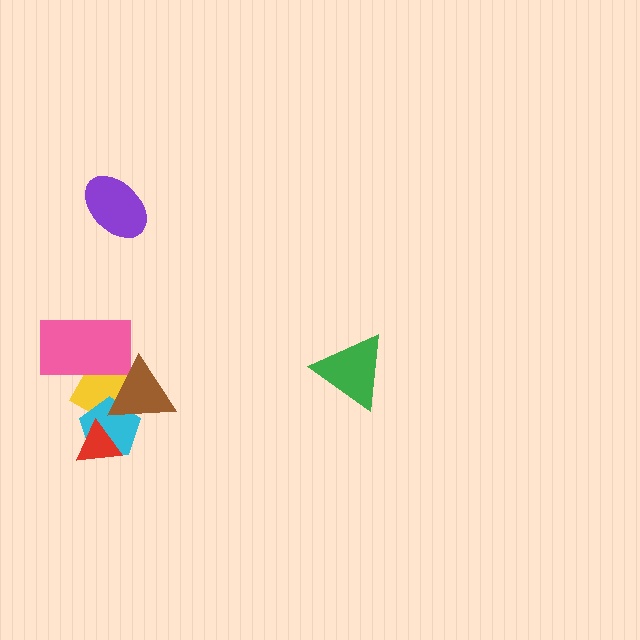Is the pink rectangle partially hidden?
Yes, it is partially covered by another shape.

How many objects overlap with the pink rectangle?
2 objects overlap with the pink rectangle.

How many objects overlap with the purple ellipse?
0 objects overlap with the purple ellipse.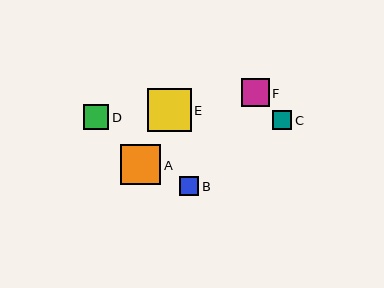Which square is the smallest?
Square C is the smallest with a size of approximately 19 pixels.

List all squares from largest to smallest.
From largest to smallest: E, A, F, D, B, C.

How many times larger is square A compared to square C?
Square A is approximately 2.1 times the size of square C.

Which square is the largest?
Square E is the largest with a size of approximately 44 pixels.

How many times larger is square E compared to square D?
Square E is approximately 1.7 times the size of square D.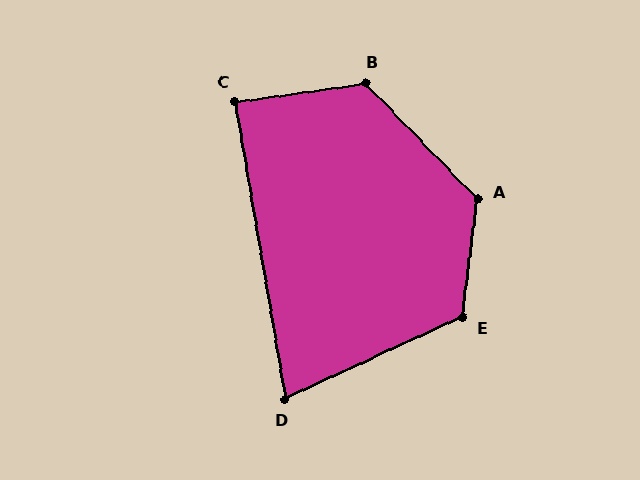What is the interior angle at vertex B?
Approximately 127 degrees (obtuse).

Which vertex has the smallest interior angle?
D, at approximately 75 degrees.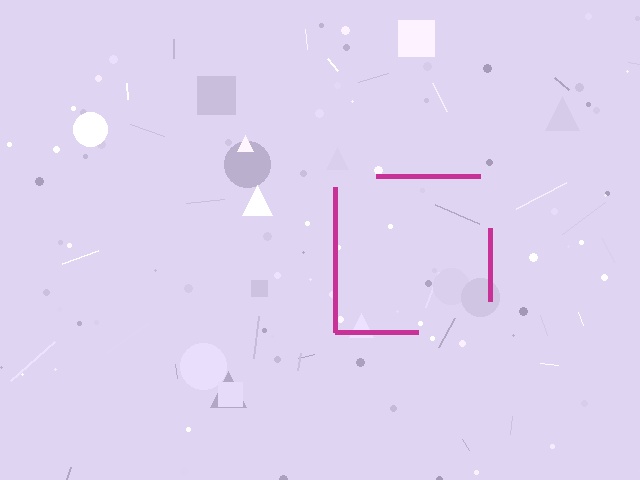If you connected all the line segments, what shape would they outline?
They would outline a square.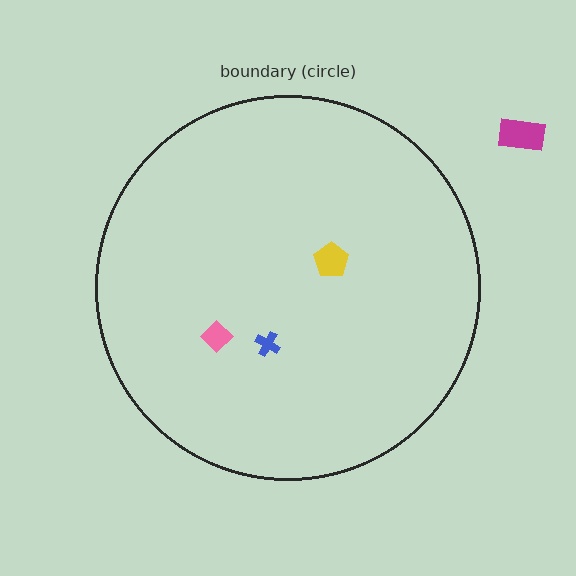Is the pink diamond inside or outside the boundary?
Inside.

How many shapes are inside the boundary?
3 inside, 1 outside.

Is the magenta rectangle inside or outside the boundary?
Outside.